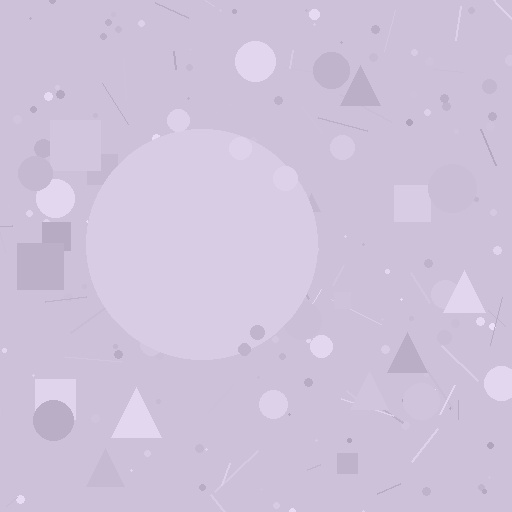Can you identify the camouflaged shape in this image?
The camouflaged shape is a circle.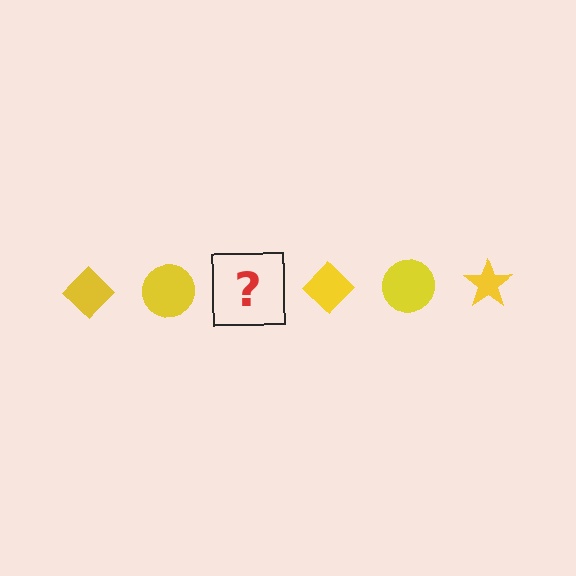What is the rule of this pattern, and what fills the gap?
The rule is that the pattern cycles through diamond, circle, star shapes in yellow. The gap should be filled with a yellow star.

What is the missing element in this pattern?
The missing element is a yellow star.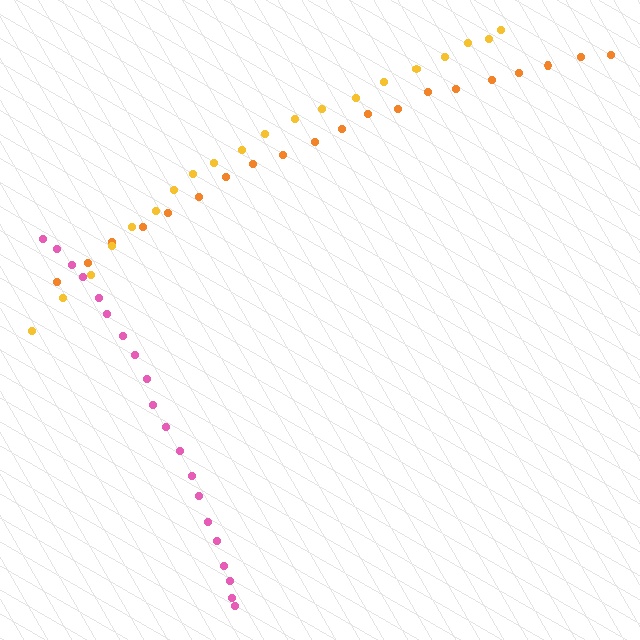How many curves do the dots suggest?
There are 3 distinct paths.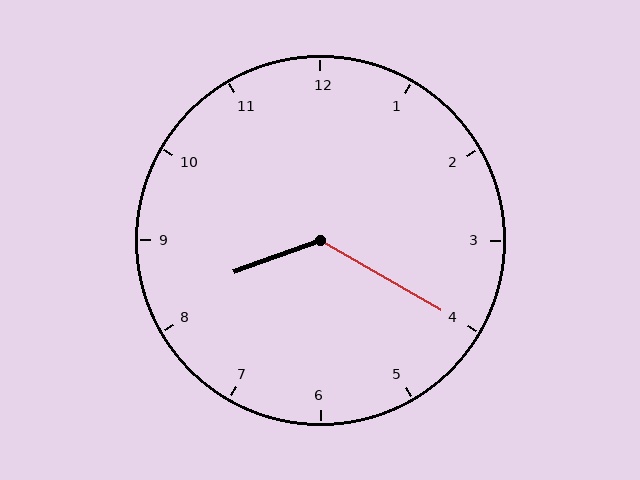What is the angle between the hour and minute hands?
Approximately 130 degrees.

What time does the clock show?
8:20.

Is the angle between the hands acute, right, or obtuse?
It is obtuse.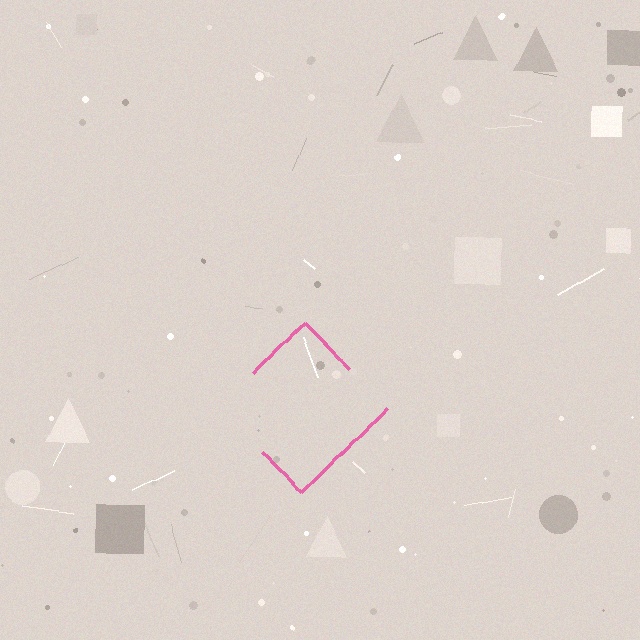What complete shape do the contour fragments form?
The contour fragments form a diamond.